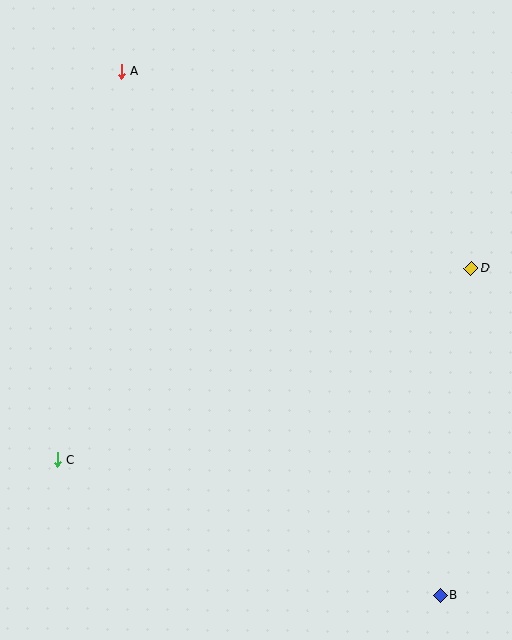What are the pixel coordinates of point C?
Point C is at (57, 460).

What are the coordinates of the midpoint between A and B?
The midpoint between A and B is at (281, 333).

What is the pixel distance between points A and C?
The distance between A and C is 394 pixels.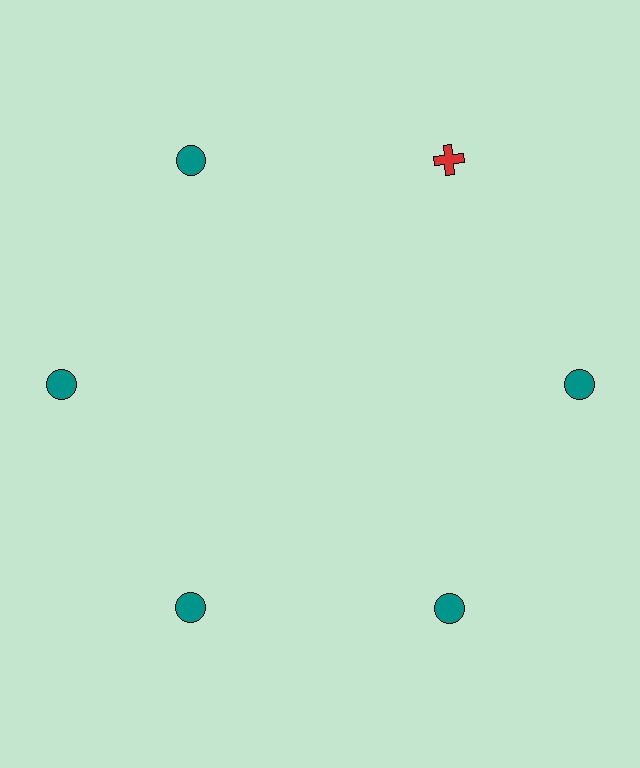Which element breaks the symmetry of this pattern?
The red cross at roughly the 1 o'clock position breaks the symmetry. All other shapes are teal circles.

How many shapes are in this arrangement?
There are 6 shapes arranged in a ring pattern.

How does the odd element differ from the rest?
It differs in both color (red instead of teal) and shape (cross instead of circle).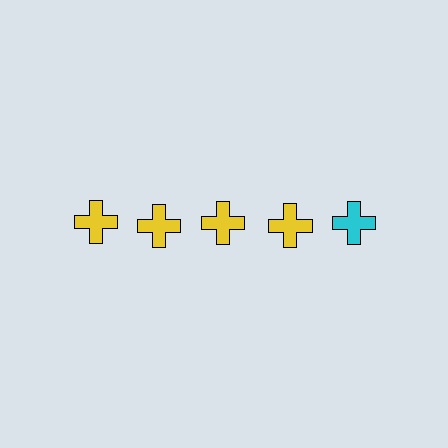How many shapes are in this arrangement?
There are 5 shapes arranged in a grid pattern.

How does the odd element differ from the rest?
It has a different color: cyan instead of yellow.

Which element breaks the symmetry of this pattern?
The cyan cross in the top row, rightmost column breaks the symmetry. All other shapes are yellow crosses.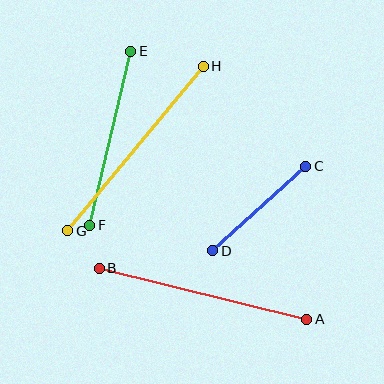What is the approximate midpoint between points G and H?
The midpoint is at approximately (135, 148) pixels.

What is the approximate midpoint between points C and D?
The midpoint is at approximately (259, 209) pixels.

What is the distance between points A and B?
The distance is approximately 214 pixels.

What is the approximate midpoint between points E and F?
The midpoint is at approximately (110, 138) pixels.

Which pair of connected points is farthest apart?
Points A and B are farthest apart.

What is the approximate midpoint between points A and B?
The midpoint is at approximately (203, 294) pixels.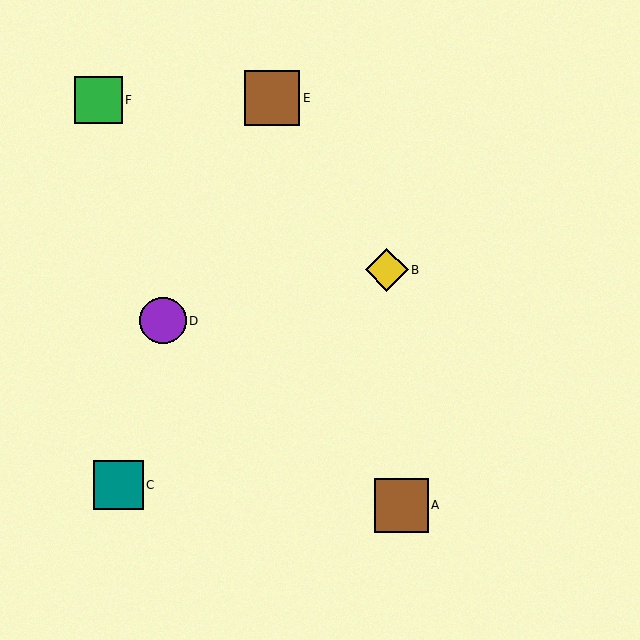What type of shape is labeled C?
Shape C is a teal square.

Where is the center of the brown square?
The center of the brown square is at (272, 98).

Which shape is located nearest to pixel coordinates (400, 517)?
The brown square (labeled A) at (401, 505) is nearest to that location.